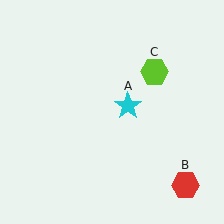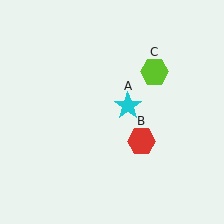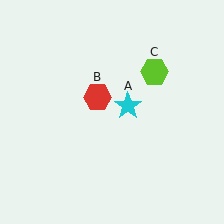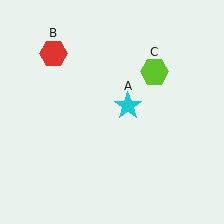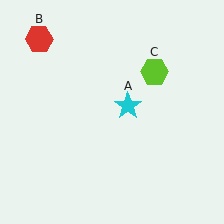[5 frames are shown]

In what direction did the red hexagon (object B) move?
The red hexagon (object B) moved up and to the left.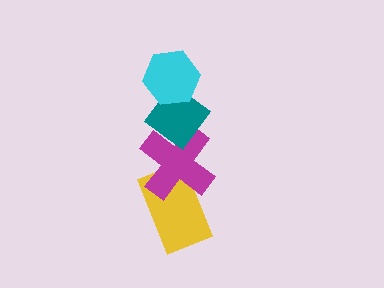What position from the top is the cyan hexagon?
The cyan hexagon is 1st from the top.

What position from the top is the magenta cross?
The magenta cross is 3rd from the top.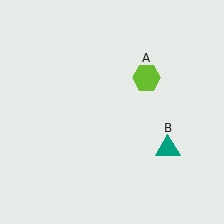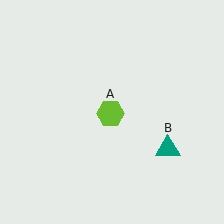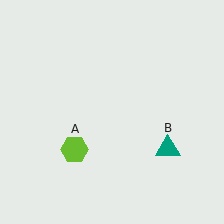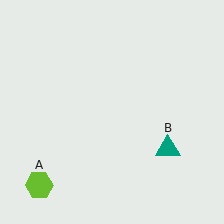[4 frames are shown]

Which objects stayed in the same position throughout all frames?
Teal triangle (object B) remained stationary.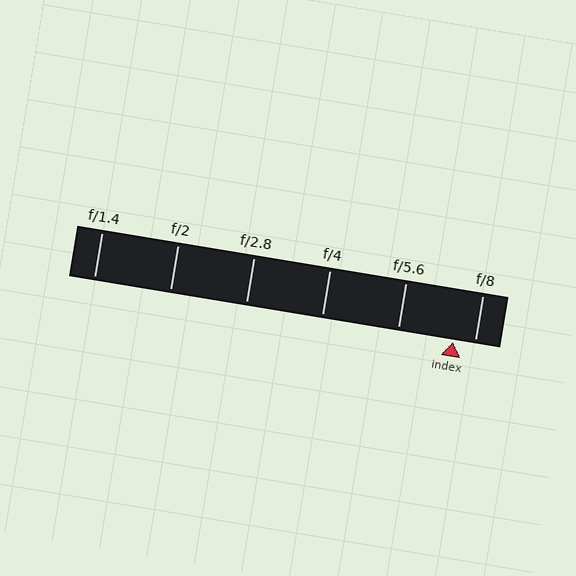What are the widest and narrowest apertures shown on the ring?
The widest aperture shown is f/1.4 and the narrowest is f/8.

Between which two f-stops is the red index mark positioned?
The index mark is between f/5.6 and f/8.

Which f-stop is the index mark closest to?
The index mark is closest to f/8.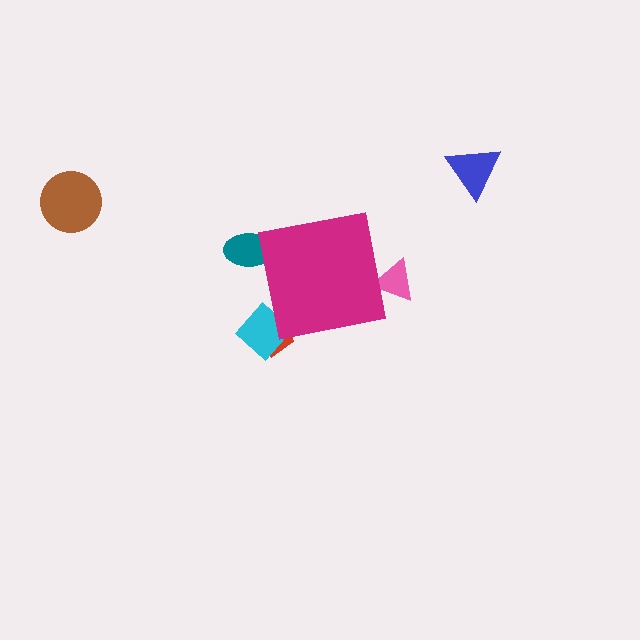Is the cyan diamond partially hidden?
Yes, the cyan diamond is partially hidden behind the magenta square.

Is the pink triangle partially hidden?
Yes, the pink triangle is partially hidden behind the magenta square.